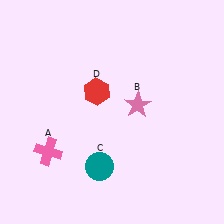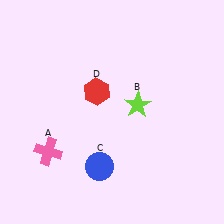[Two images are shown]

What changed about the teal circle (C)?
In Image 1, C is teal. In Image 2, it changed to blue.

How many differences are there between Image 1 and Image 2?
There are 2 differences between the two images.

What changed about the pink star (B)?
In Image 1, B is pink. In Image 2, it changed to lime.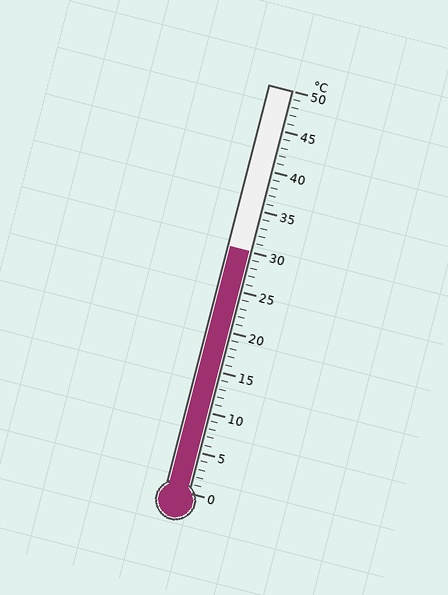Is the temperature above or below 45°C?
The temperature is below 45°C.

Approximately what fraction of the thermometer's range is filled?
The thermometer is filled to approximately 60% of its range.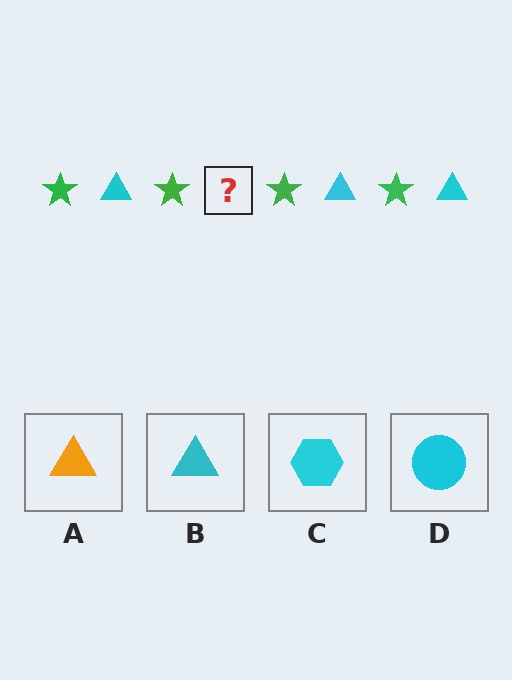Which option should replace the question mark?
Option B.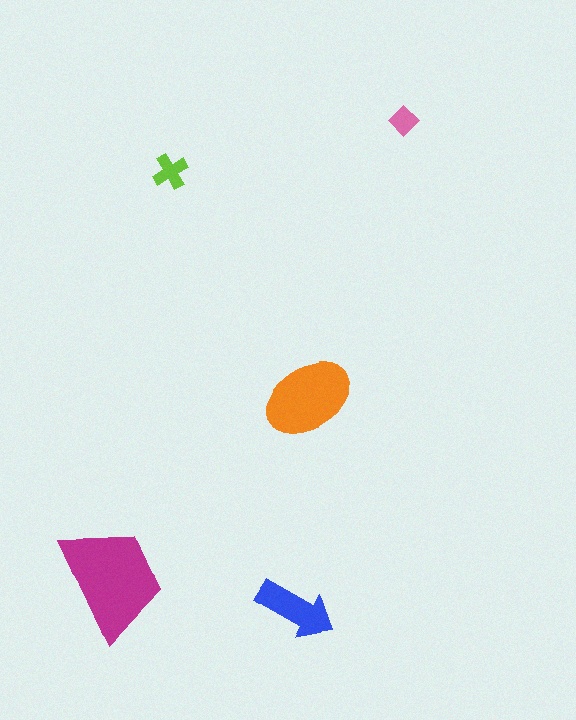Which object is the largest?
The magenta trapezoid.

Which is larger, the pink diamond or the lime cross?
The lime cross.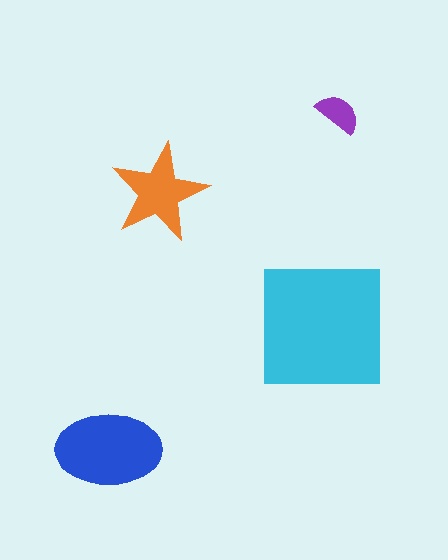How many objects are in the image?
There are 4 objects in the image.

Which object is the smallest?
The purple semicircle.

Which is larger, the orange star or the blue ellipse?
The blue ellipse.